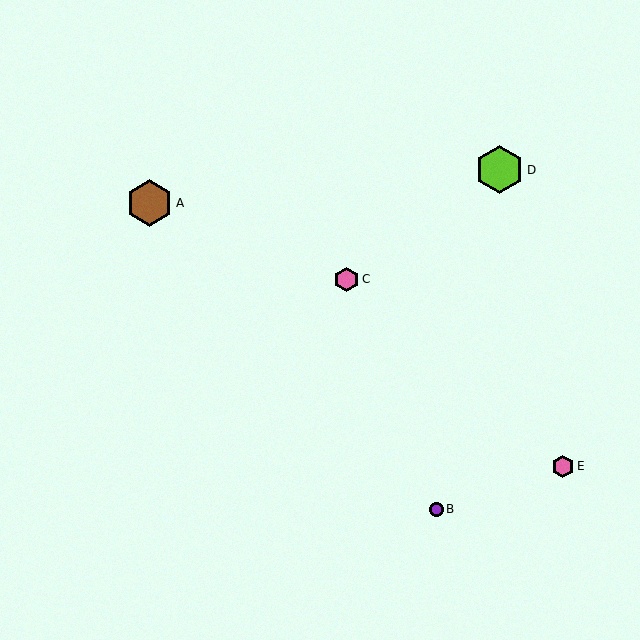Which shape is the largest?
The lime hexagon (labeled D) is the largest.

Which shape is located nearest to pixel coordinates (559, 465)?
The pink hexagon (labeled E) at (563, 466) is nearest to that location.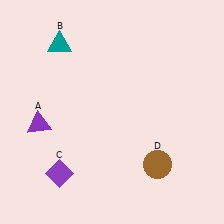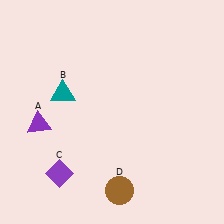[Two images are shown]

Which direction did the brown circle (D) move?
The brown circle (D) moved left.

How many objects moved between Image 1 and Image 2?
2 objects moved between the two images.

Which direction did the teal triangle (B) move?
The teal triangle (B) moved down.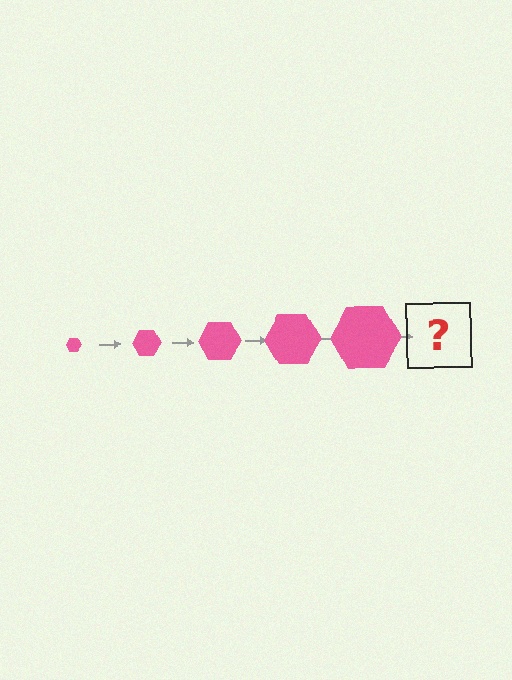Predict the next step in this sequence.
The next step is a pink hexagon, larger than the previous one.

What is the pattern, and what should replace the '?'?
The pattern is that the hexagon gets progressively larger each step. The '?' should be a pink hexagon, larger than the previous one.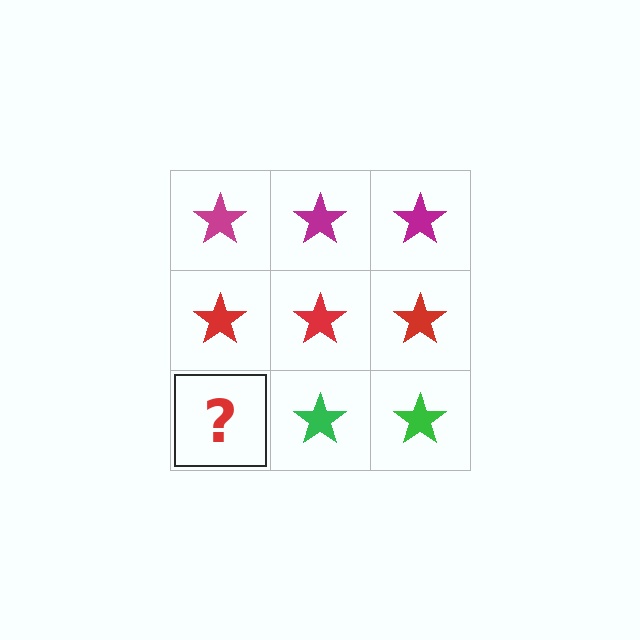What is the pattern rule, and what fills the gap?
The rule is that each row has a consistent color. The gap should be filled with a green star.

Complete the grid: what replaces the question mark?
The question mark should be replaced with a green star.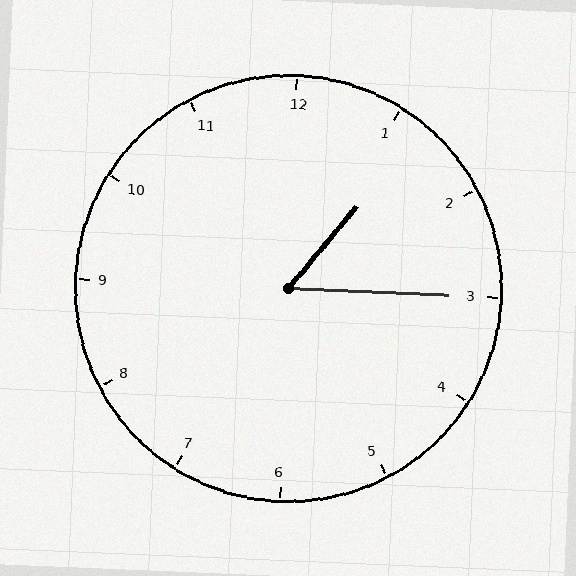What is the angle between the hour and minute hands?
Approximately 52 degrees.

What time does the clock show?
1:15.